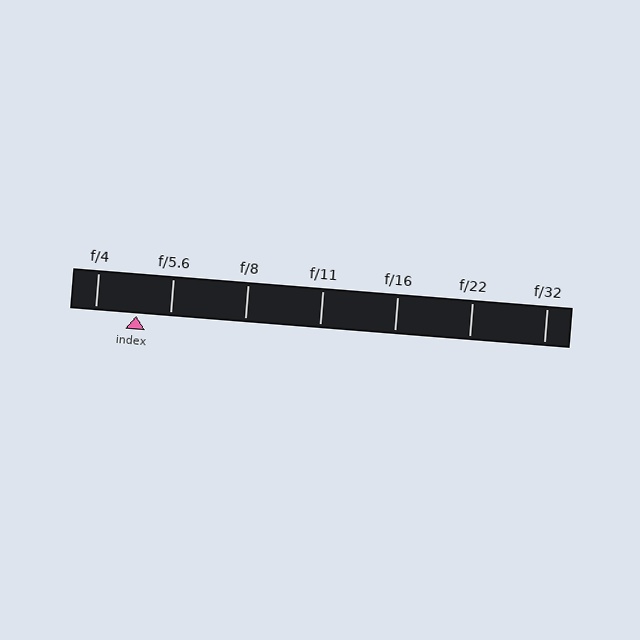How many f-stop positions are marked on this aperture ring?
There are 7 f-stop positions marked.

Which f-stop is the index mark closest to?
The index mark is closest to f/5.6.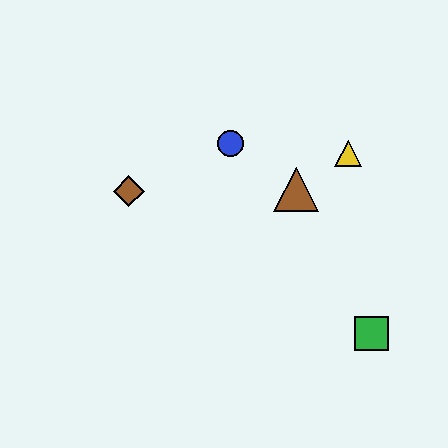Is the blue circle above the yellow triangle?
Yes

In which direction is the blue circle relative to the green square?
The blue circle is above the green square.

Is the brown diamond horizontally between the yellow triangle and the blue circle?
No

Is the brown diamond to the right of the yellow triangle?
No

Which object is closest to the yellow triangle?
The brown triangle is closest to the yellow triangle.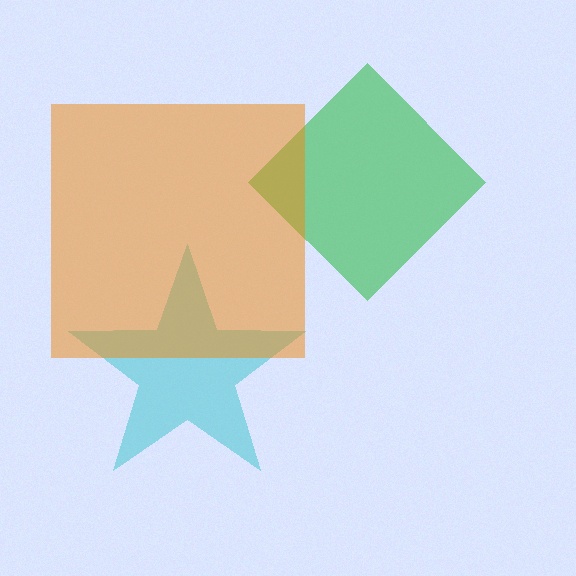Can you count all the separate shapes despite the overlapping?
Yes, there are 3 separate shapes.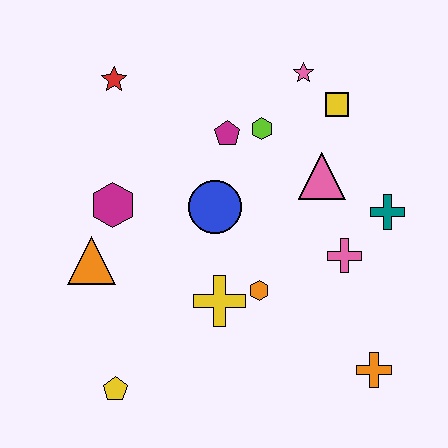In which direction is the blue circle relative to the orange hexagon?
The blue circle is above the orange hexagon.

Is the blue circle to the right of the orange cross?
No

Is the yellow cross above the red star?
No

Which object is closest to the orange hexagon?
The yellow cross is closest to the orange hexagon.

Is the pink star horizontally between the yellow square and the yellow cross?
Yes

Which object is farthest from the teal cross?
The yellow pentagon is farthest from the teal cross.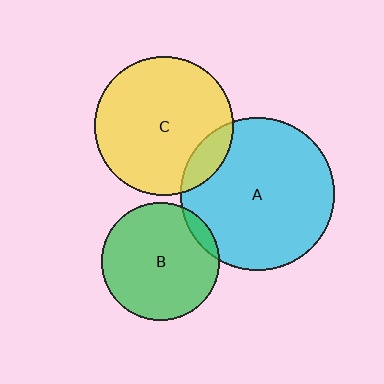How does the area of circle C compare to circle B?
Approximately 1.4 times.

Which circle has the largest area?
Circle A (cyan).